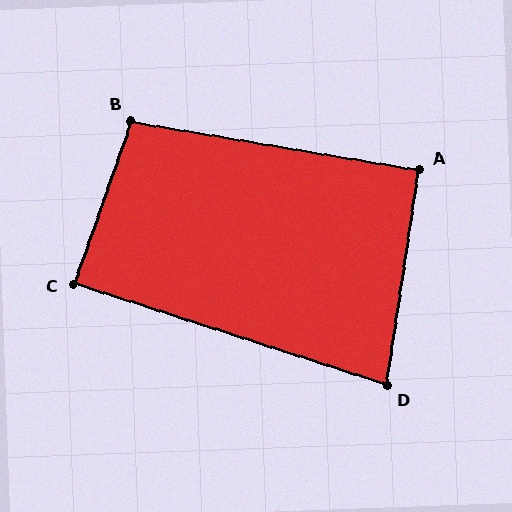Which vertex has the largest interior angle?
B, at approximately 100 degrees.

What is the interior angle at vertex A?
Approximately 91 degrees (approximately right).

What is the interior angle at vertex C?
Approximately 89 degrees (approximately right).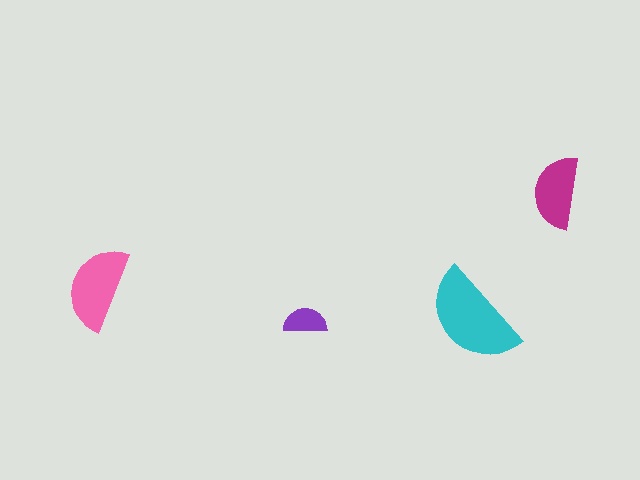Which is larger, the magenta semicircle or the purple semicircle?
The magenta one.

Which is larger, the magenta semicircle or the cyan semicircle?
The cyan one.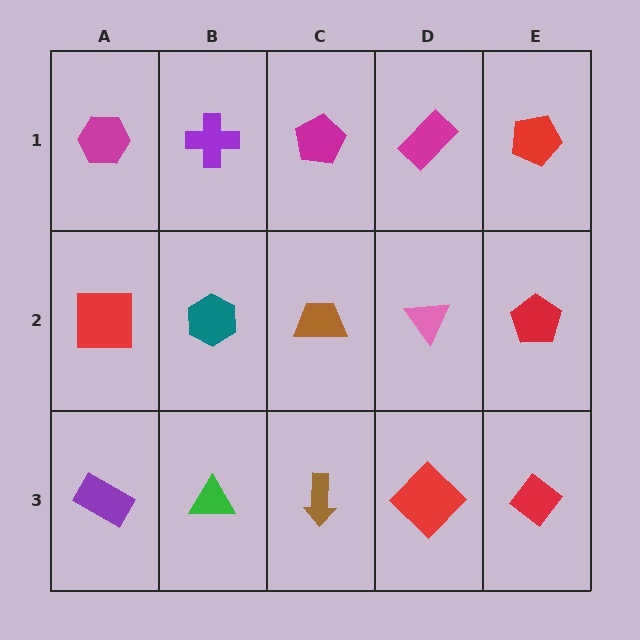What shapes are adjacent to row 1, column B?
A teal hexagon (row 2, column B), a magenta hexagon (row 1, column A), a magenta pentagon (row 1, column C).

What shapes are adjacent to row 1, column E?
A red pentagon (row 2, column E), a magenta rectangle (row 1, column D).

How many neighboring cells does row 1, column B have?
3.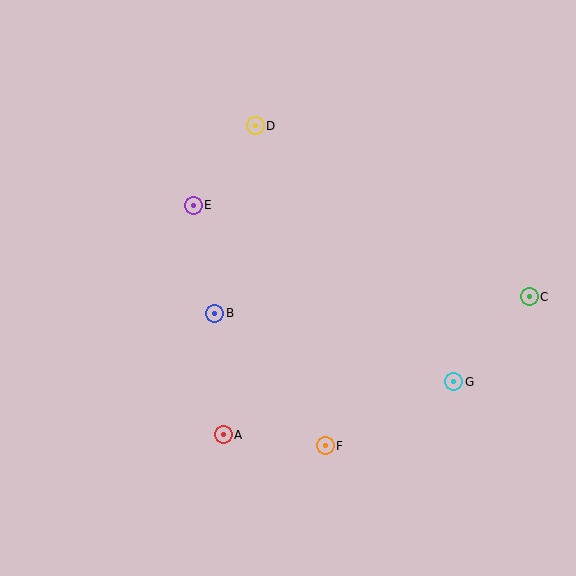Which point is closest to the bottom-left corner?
Point A is closest to the bottom-left corner.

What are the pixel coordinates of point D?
Point D is at (255, 126).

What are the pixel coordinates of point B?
Point B is at (215, 313).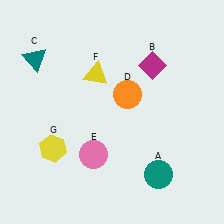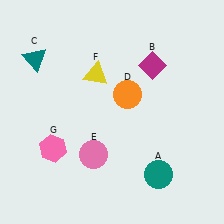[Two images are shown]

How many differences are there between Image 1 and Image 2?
There is 1 difference between the two images.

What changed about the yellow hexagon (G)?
In Image 1, G is yellow. In Image 2, it changed to pink.